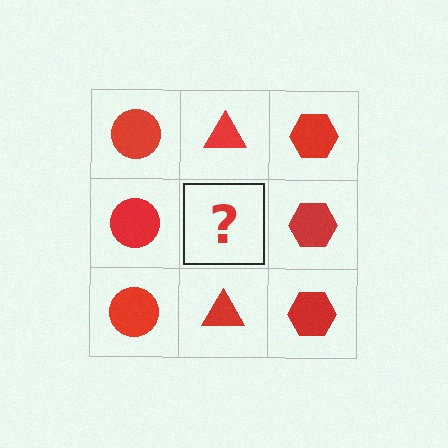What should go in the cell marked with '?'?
The missing cell should contain a red triangle.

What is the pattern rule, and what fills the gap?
The rule is that each column has a consistent shape. The gap should be filled with a red triangle.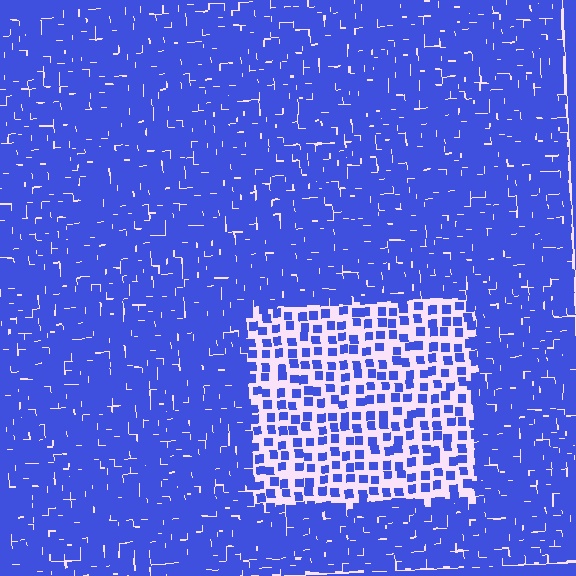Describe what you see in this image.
The image contains small blue elements arranged at two different densities. A rectangle-shaped region is visible where the elements are less densely packed than the surrounding area.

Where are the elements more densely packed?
The elements are more densely packed outside the rectangle boundary.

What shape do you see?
I see a rectangle.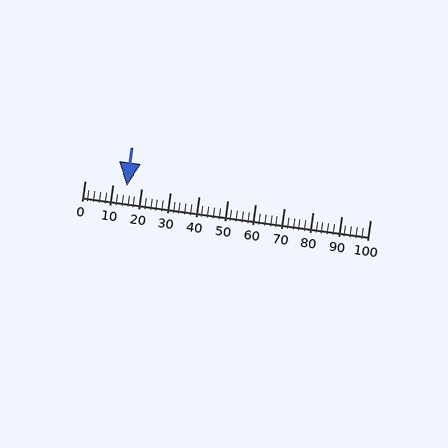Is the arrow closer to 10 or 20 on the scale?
The arrow is closer to 10.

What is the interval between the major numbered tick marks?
The major tick marks are spaced 10 units apart.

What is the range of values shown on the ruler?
The ruler shows values from 0 to 100.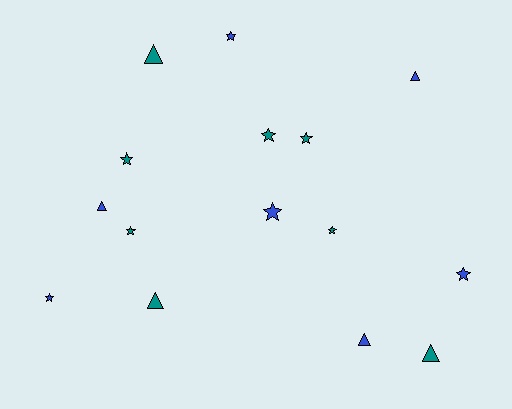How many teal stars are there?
There are 5 teal stars.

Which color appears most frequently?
Teal, with 8 objects.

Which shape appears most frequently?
Star, with 9 objects.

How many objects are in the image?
There are 15 objects.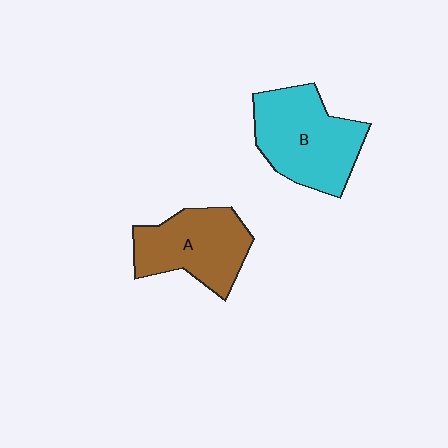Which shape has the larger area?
Shape B (cyan).